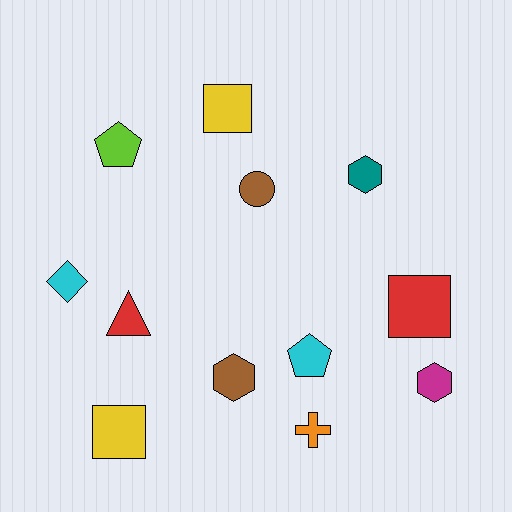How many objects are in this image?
There are 12 objects.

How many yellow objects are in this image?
There are 2 yellow objects.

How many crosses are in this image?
There is 1 cross.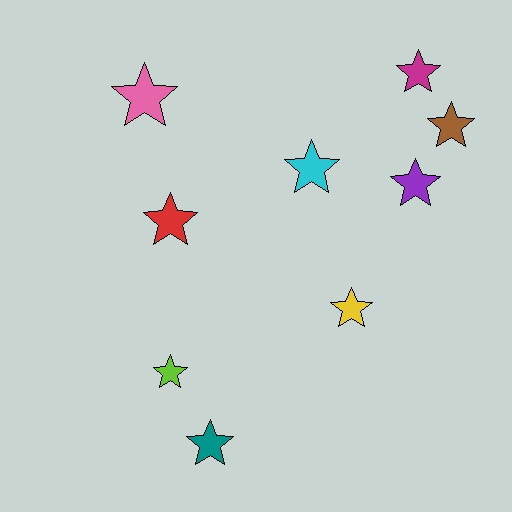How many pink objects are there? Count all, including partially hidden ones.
There is 1 pink object.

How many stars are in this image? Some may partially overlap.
There are 9 stars.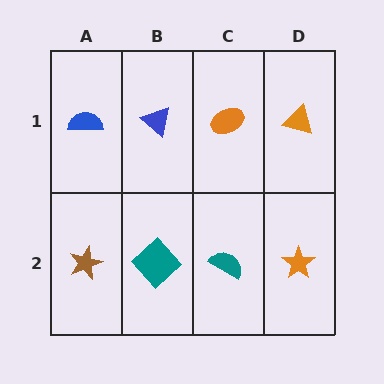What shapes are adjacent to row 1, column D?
An orange star (row 2, column D), an orange ellipse (row 1, column C).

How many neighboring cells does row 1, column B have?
3.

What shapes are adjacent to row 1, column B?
A teal diamond (row 2, column B), a blue semicircle (row 1, column A), an orange ellipse (row 1, column C).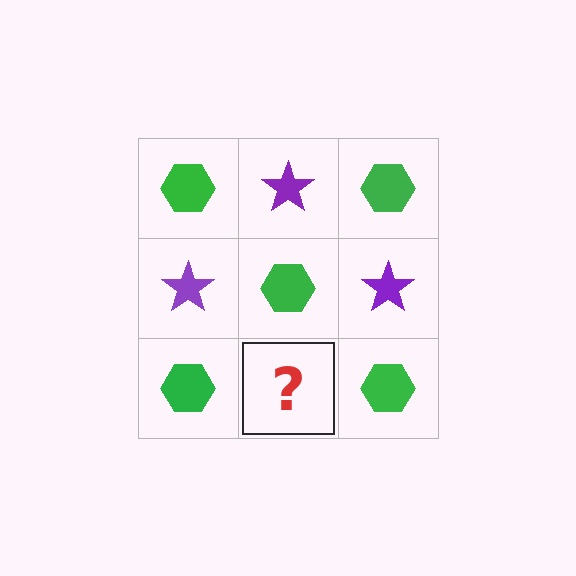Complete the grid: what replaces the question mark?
The question mark should be replaced with a purple star.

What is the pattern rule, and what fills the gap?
The rule is that it alternates green hexagon and purple star in a checkerboard pattern. The gap should be filled with a purple star.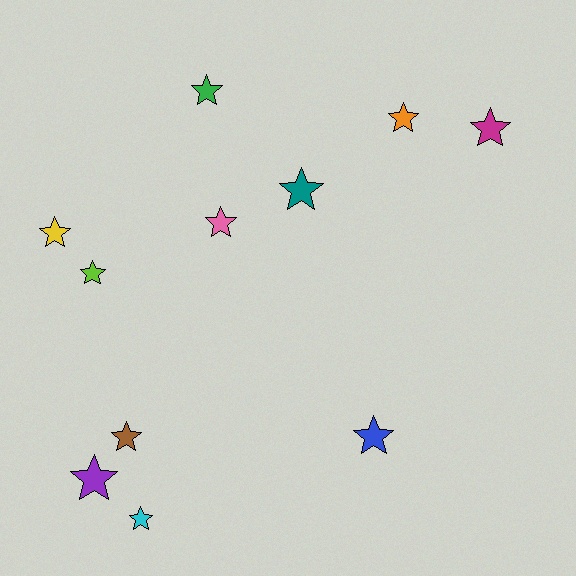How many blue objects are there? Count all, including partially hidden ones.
There is 1 blue object.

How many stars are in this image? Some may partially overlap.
There are 11 stars.